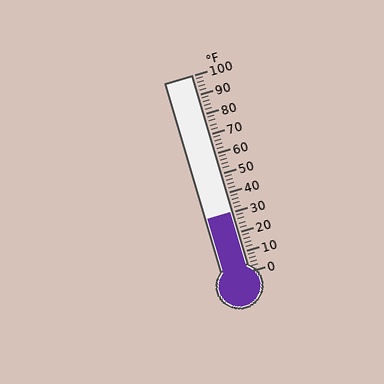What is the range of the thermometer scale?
The thermometer scale ranges from 0°F to 100°F.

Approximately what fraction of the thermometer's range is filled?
The thermometer is filled to approximately 30% of its range.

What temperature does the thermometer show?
The thermometer shows approximately 30°F.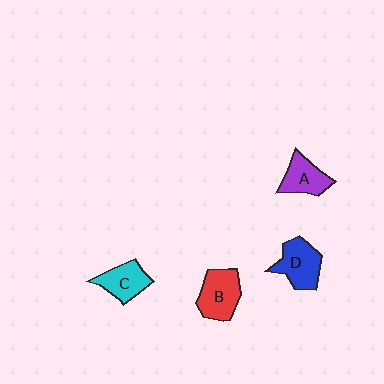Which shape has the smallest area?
Shape A (purple).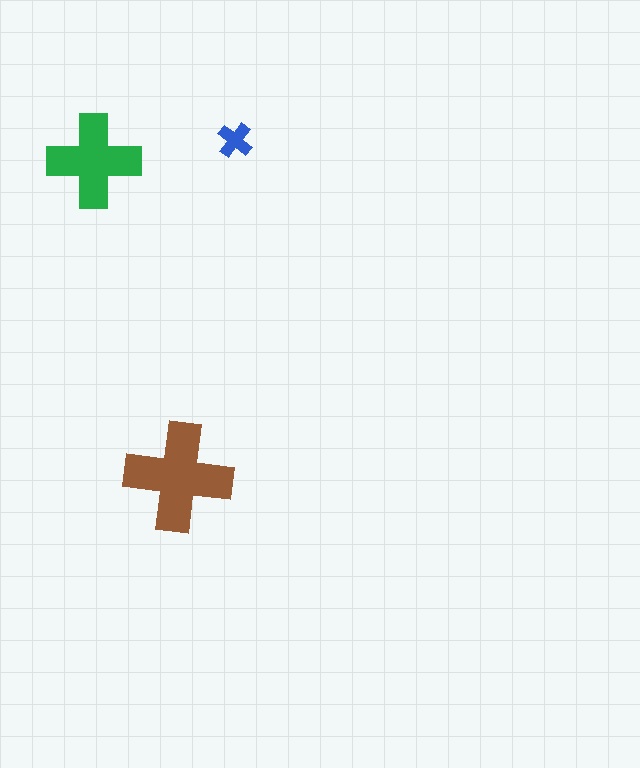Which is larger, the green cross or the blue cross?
The green one.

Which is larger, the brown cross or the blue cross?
The brown one.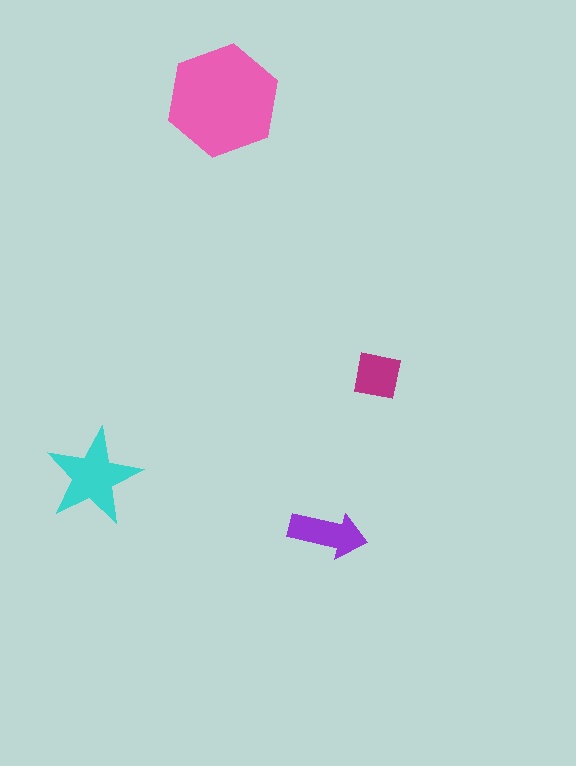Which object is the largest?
The pink hexagon.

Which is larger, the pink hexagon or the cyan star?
The pink hexagon.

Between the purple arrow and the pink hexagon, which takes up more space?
The pink hexagon.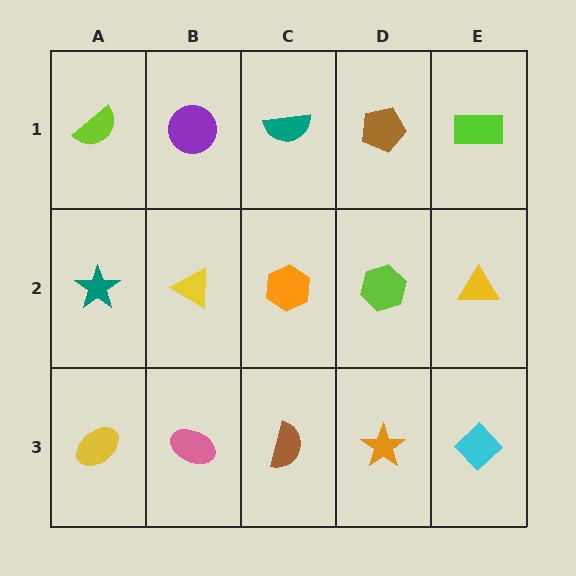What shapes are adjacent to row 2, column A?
A lime semicircle (row 1, column A), a yellow ellipse (row 3, column A), a yellow triangle (row 2, column B).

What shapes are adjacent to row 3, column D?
A lime hexagon (row 2, column D), a brown semicircle (row 3, column C), a cyan diamond (row 3, column E).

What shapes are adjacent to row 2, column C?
A teal semicircle (row 1, column C), a brown semicircle (row 3, column C), a yellow triangle (row 2, column B), a lime hexagon (row 2, column D).